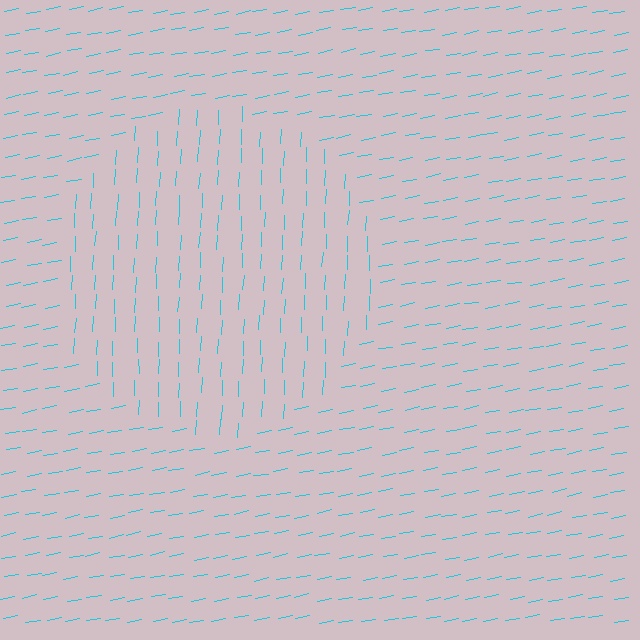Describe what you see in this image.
The image is filled with small cyan line segments. A circle region in the image has lines oriented differently from the surrounding lines, creating a visible texture boundary.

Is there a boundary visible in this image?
Yes, there is a texture boundary formed by a change in line orientation.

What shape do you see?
I see a circle.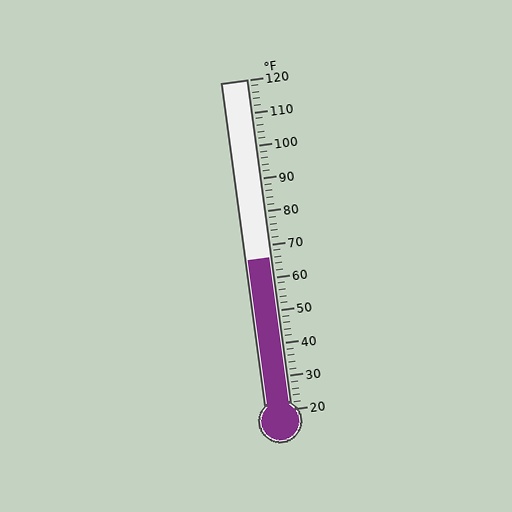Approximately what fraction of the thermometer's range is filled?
The thermometer is filled to approximately 45% of its range.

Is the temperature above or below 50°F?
The temperature is above 50°F.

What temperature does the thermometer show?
The thermometer shows approximately 66°F.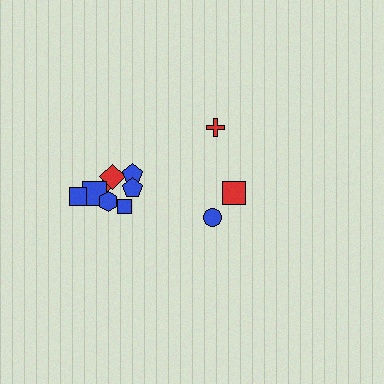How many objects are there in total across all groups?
There are 11 objects.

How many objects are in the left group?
There are 8 objects.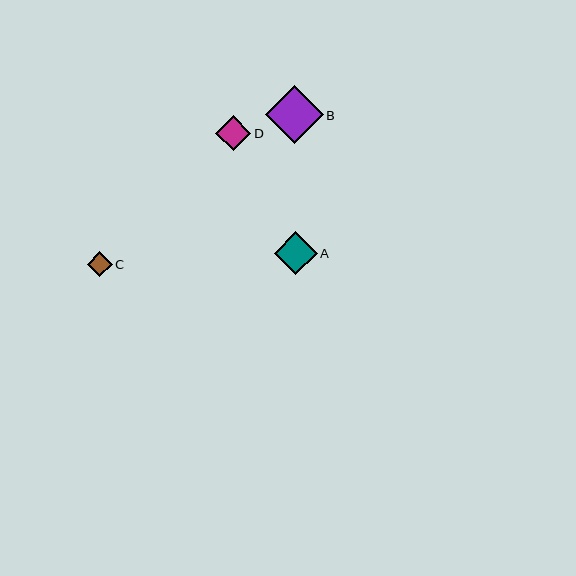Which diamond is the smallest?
Diamond C is the smallest with a size of approximately 24 pixels.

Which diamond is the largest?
Diamond B is the largest with a size of approximately 57 pixels.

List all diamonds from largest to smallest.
From largest to smallest: B, A, D, C.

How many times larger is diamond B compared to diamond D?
Diamond B is approximately 1.6 times the size of diamond D.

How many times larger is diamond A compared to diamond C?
Diamond A is approximately 1.8 times the size of diamond C.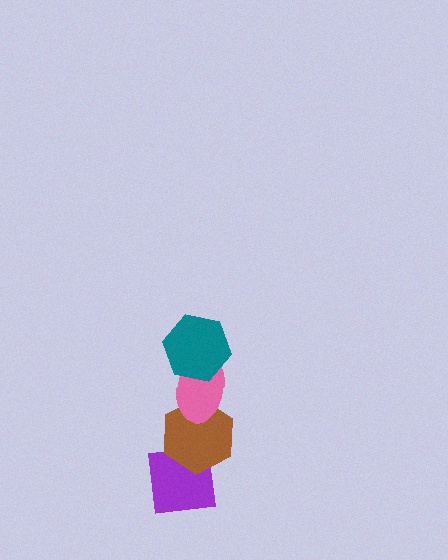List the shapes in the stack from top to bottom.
From top to bottom: the teal hexagon, the pink ellipse, the brown hexagon, the purple square.